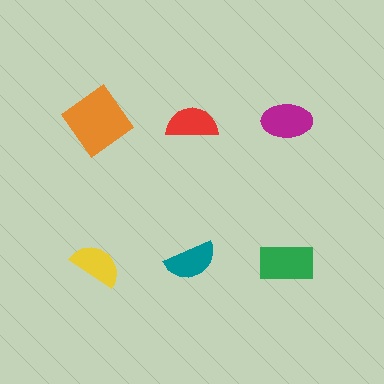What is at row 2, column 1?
A yellow semicircle.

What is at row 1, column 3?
A magenta ellipse.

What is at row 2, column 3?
A green rectangle.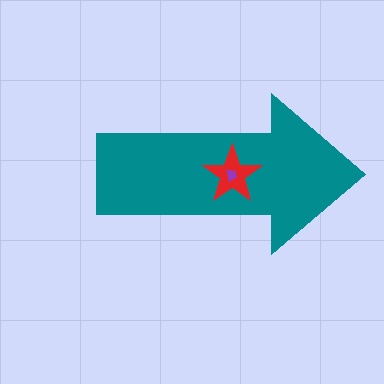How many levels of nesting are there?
3.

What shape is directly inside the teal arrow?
The red star.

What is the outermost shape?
The teal arrow.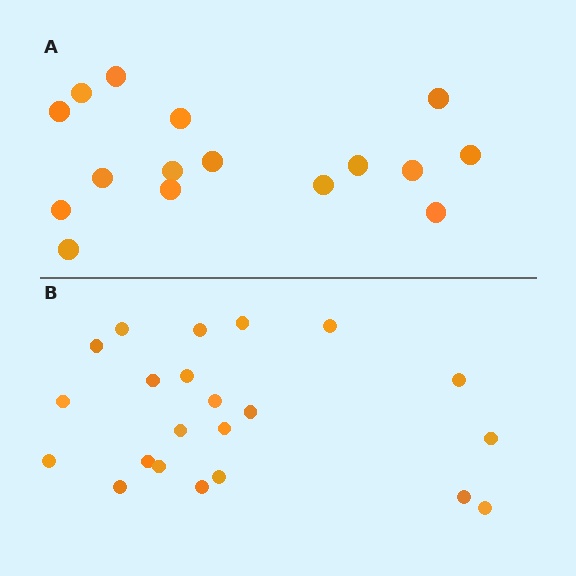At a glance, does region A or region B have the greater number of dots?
Region B (the bottom region) has more dots.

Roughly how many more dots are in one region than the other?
Region B has about 6 more dots than region A.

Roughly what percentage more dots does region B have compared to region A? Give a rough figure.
About 40% more.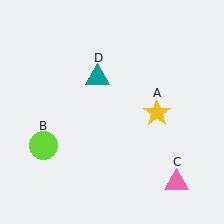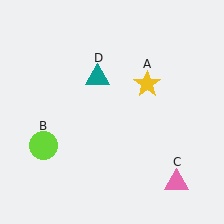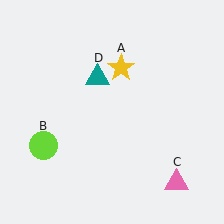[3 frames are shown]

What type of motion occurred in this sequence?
The yellow star (object A) rotated counterclockwise around the center of the scene.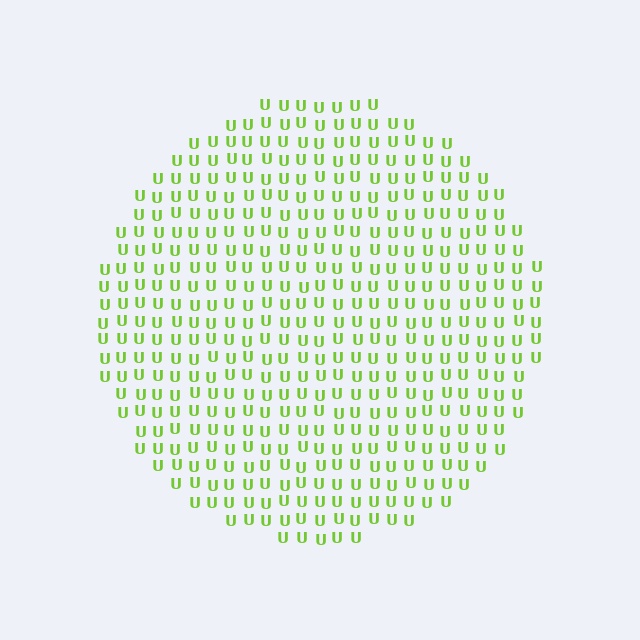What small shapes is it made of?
It is made of small letter U's.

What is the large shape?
The large shape is a circle.